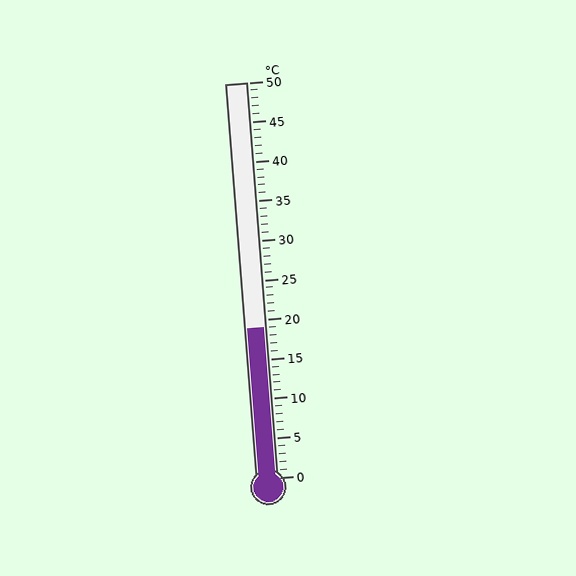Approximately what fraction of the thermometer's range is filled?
The thermometer is filled to approximately 40% of its range.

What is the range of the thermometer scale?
The thermometer scale ranges from 0°C to 50°C.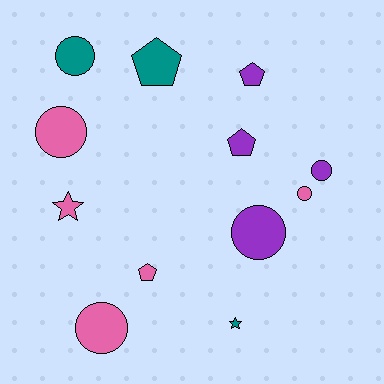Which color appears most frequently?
Pink, with 5 objects.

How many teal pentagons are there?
There is 1 teal pentagon.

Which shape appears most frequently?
Circle, with 6 objects.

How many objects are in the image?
There are 12 objects.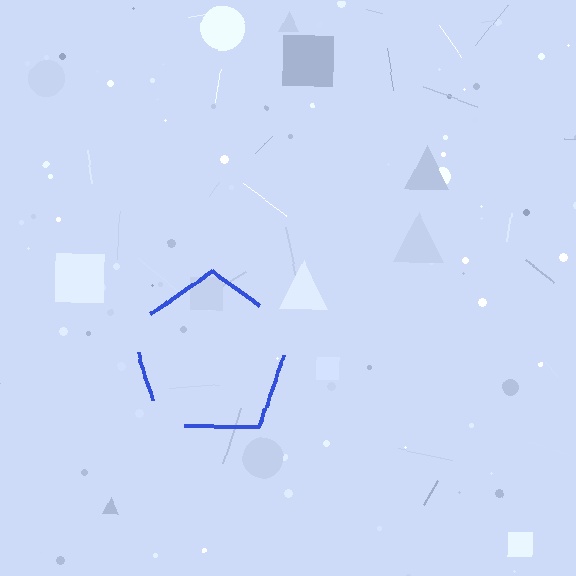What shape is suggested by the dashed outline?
The dashed outline suggests a pentagon.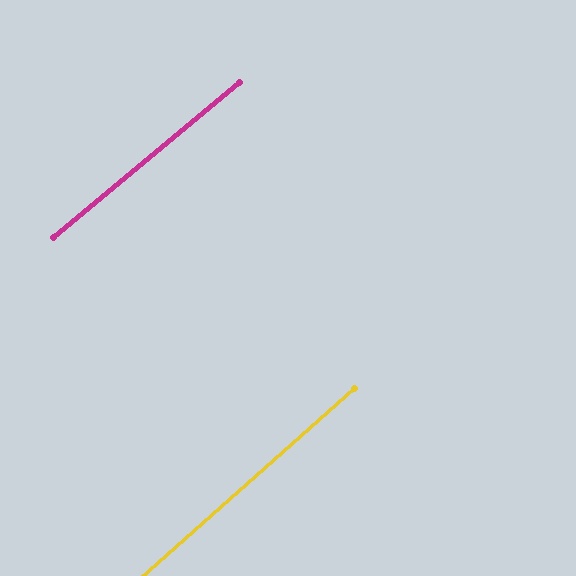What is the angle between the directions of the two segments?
Approximately 2 degrees.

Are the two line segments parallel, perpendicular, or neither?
Parallel — their directions differ by only 1.8°.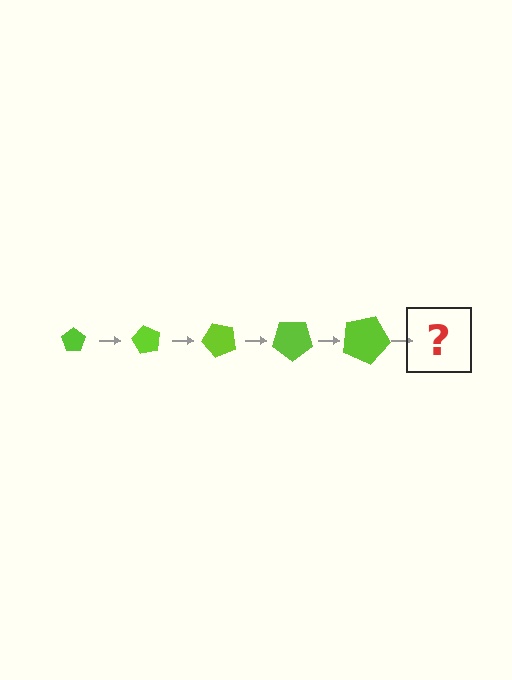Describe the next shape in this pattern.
It should be a pentagon, larger than the previous one and rotated 300 degrees from the start.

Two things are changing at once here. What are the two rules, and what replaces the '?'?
The two rules are that the pentagon grows larger each step and it rotates 60 degrees each step. The '?' should be a pentagon, larger than the previous one and rotated 300 degrees from the start.